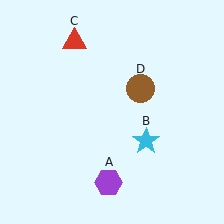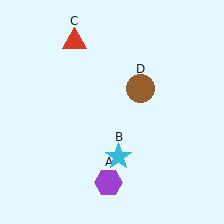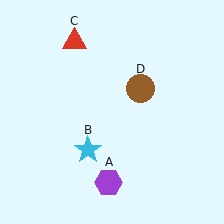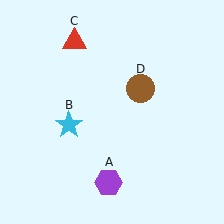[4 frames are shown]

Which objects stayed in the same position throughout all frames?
Purple hexagon (object A) and red triangle (object C) and brown circle (object D) remained stationary.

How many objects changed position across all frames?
1 object changed position: cyan star (object B).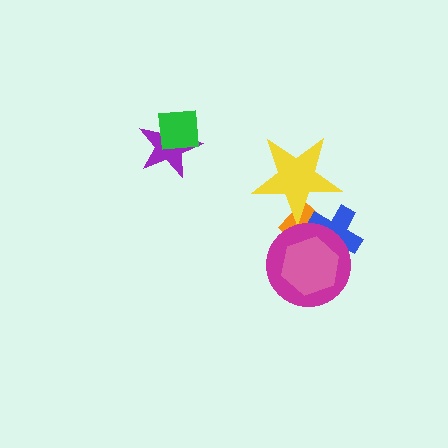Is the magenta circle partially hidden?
Yes, it is partially covered by another shape.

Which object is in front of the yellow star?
The blue cross is in front of the yellow star.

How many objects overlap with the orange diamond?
4 objects overlap with the orange diamond.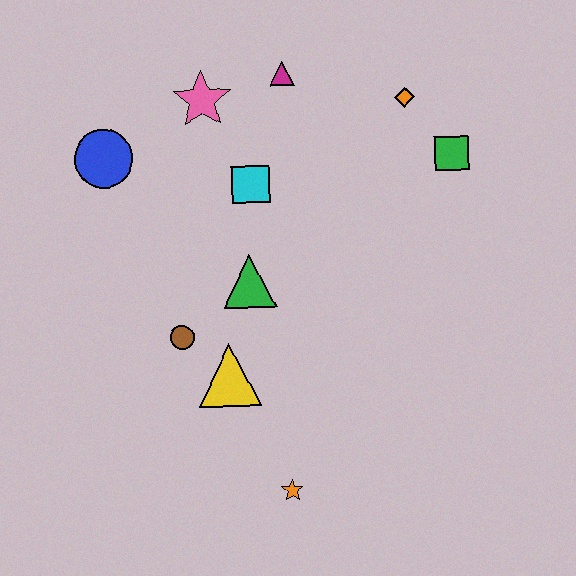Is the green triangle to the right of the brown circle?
Yes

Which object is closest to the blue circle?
The pink star is closest to the blue circle.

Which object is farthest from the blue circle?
The orange star is farthest from the blue circle.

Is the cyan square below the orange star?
No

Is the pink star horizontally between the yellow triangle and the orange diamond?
No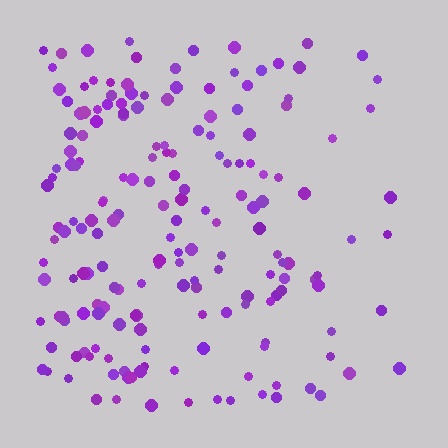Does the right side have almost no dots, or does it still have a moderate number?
Still a moderate number, just noticeably fewer than the left.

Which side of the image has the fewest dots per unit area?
The right.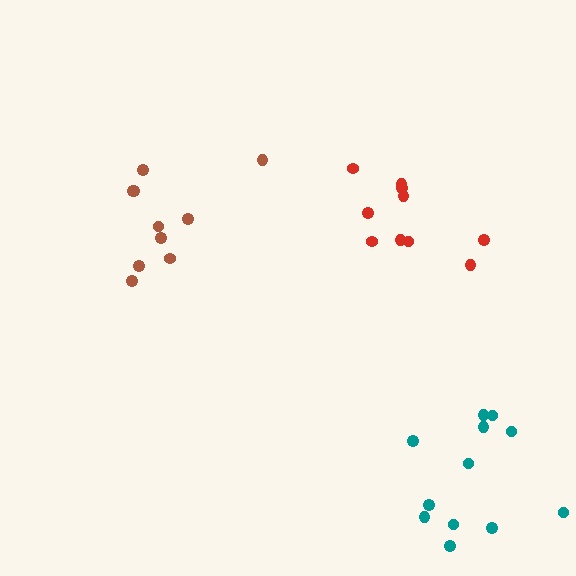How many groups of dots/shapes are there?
There are 3 groups.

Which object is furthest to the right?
The teal cluster is rightmost.